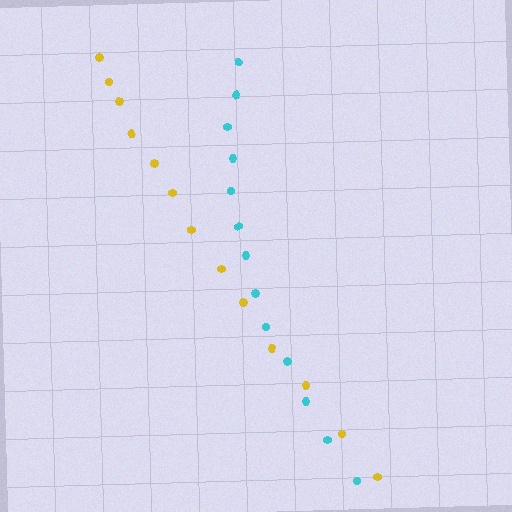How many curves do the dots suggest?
There are 2 distinct paths.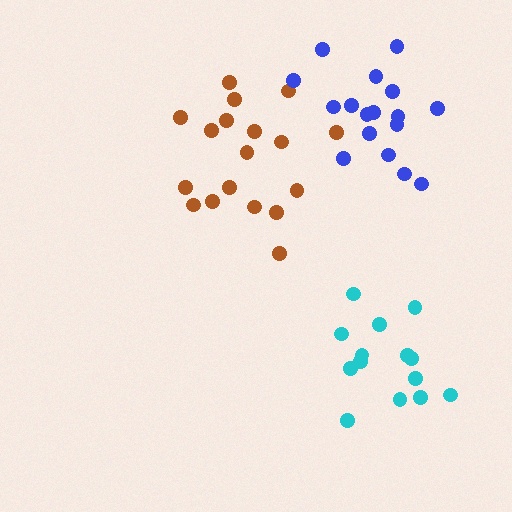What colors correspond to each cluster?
The clusters are colored: cyan, brown, blue.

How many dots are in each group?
Group 1: 14 dots, Group 2: 18 dots, Group 3: 17 dots (49 total).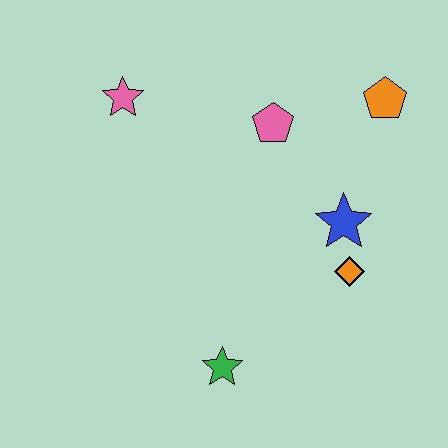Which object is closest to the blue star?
The orange diamond is closest to the blue star.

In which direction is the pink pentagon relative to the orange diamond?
The pink pentagon is above the orange diamond.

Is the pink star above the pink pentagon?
Yes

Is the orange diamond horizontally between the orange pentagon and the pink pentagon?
Yes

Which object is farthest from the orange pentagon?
The green star is farthest from the orange pentagon.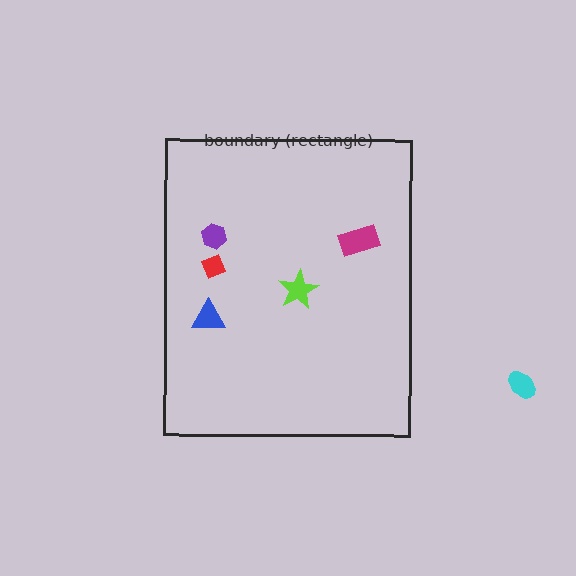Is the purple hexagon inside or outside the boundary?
Inside.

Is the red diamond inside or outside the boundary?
Inside.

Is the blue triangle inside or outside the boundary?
Inside.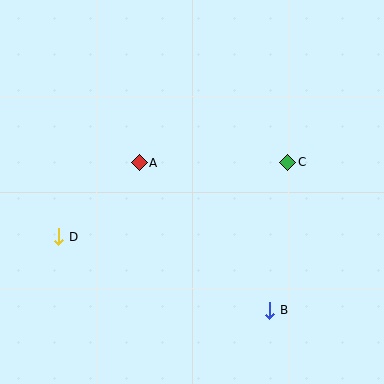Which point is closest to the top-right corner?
Point C is closest to the top-right corner.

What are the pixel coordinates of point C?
Point C is at (288, 162).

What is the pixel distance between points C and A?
The distance between C and A is 149 pixels.